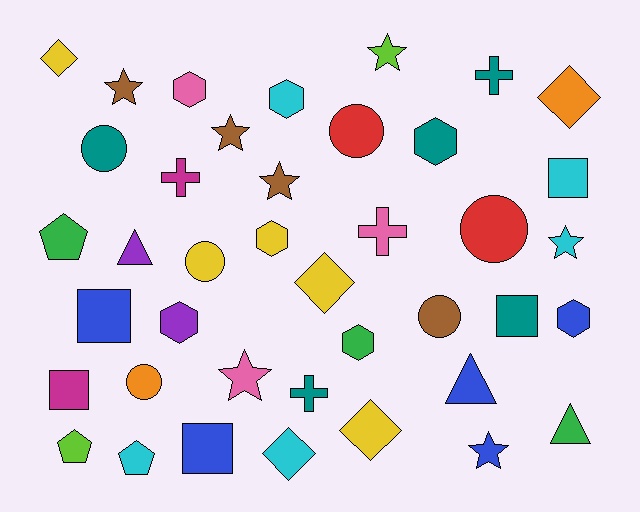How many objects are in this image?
There are 40 objects.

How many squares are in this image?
There are 5 squares.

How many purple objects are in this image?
There are 2 purple objects.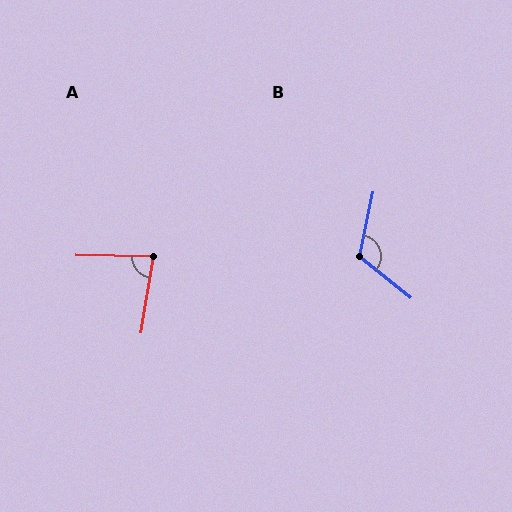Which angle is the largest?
B, at approximately 117 degrees.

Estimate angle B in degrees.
Approximately 117 degrees.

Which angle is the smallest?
A, at approximately 82 degrees.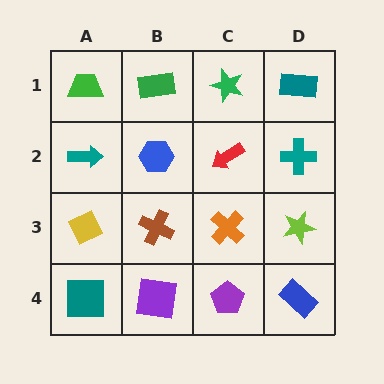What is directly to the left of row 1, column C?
A green rectangle.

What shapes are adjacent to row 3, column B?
A blue hexagon (row 2, column B), a purple square (row 4, column B), a yellow diamond (row 3, column A), an orange cross (row 3, column C).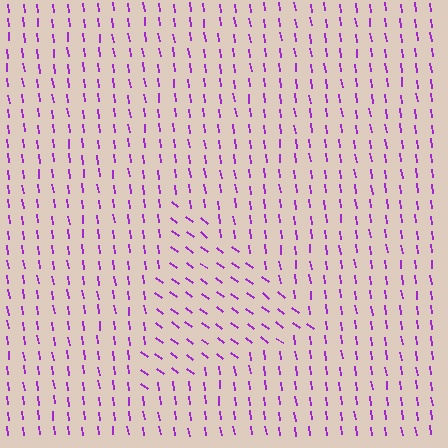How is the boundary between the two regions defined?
The boundary is defined purely by a change in line orientation (approximately 45 degrees difference). All lines are the same color and thickness.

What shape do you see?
I see a triangle.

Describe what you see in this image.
The image is filled with small purple line segments. A triangle region in the image has lines oriented differently from the surrounding lines, creating a visible texture boundary.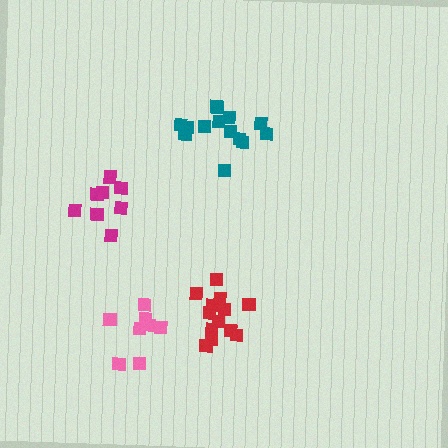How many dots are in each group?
Group 1: 14 dots, Group 2: 13 dots, Group 3: 8 dots, Group 4: 8 dots (43 total).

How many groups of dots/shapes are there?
There are 4 groups.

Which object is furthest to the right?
The red cluster is rightmost.